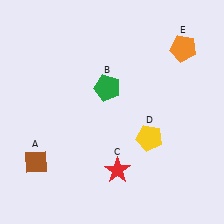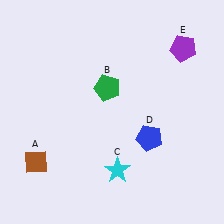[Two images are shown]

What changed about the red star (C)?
In Image 1, C is red. In Image 2, it changed to cyan.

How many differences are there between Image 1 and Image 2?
There are 3 differences between the two images.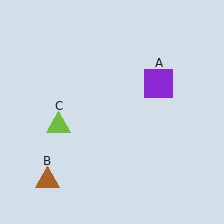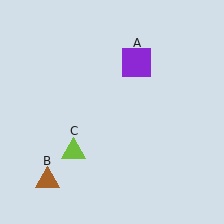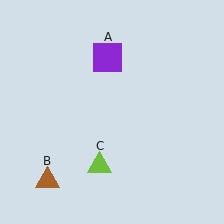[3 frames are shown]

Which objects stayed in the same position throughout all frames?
Brown triangle (object B) remained stationary.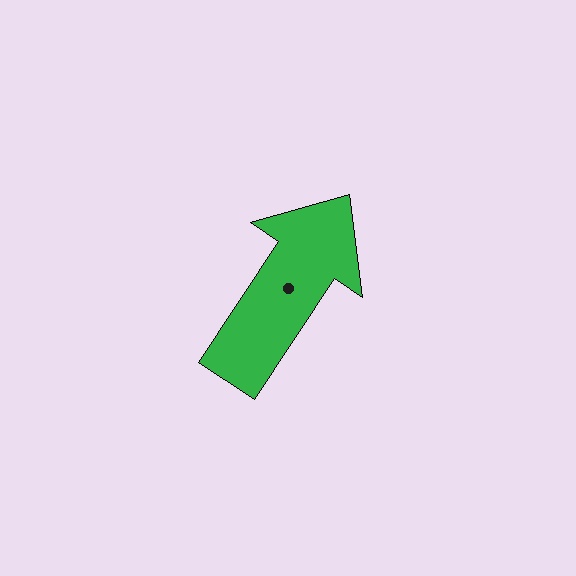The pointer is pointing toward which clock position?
Roughly 1 o'clock.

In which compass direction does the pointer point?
Northeast.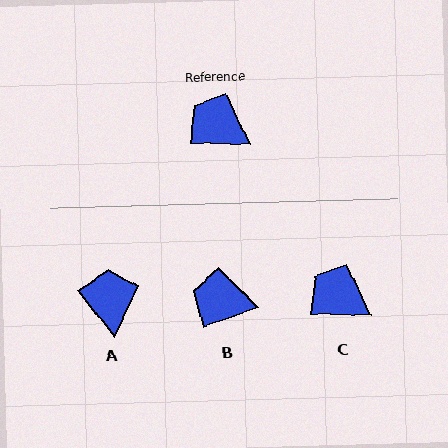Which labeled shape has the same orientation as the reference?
C.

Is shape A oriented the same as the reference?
No, it is off by about 50 degrees.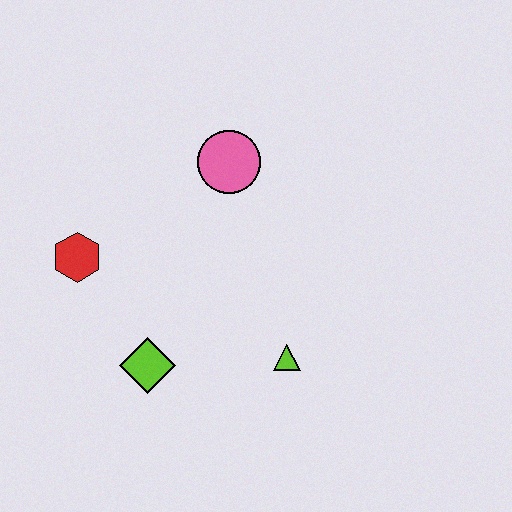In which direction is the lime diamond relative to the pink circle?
The lime diamond is below the pink circle.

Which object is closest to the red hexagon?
The lime diamond is closest to the red hexagon.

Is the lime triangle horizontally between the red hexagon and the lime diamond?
No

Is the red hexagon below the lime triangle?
No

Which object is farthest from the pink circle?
The lime diamond is farthest from the pink circle.